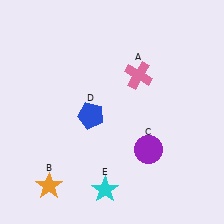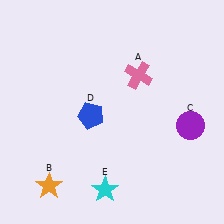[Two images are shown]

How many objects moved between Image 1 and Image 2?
1 object moved between the two images.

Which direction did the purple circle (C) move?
The purple circle (C) moved right.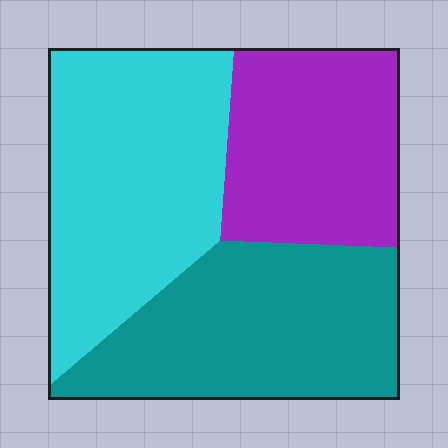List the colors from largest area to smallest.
From largest to smallest: cyan, teal, purple.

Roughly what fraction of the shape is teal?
Teal takes up about one third (1/3) of the shape.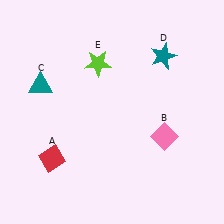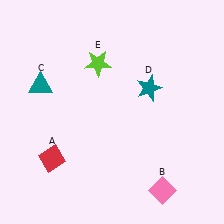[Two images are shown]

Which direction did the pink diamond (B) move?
The pink diamond (B) moved down.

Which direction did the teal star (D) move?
The teal star (D) moved down.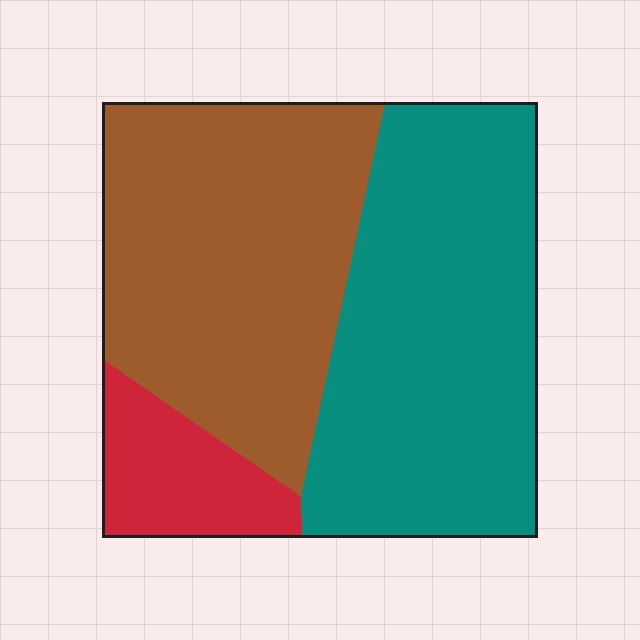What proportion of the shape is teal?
Teal takes up between a quarter and a half of the shape.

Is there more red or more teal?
Teal.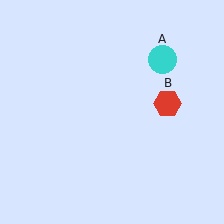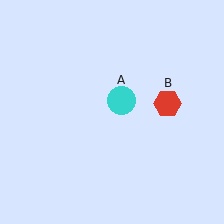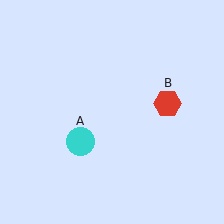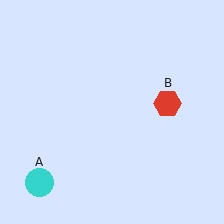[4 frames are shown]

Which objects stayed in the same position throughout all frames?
Red hexagon (object B) remained stationary.